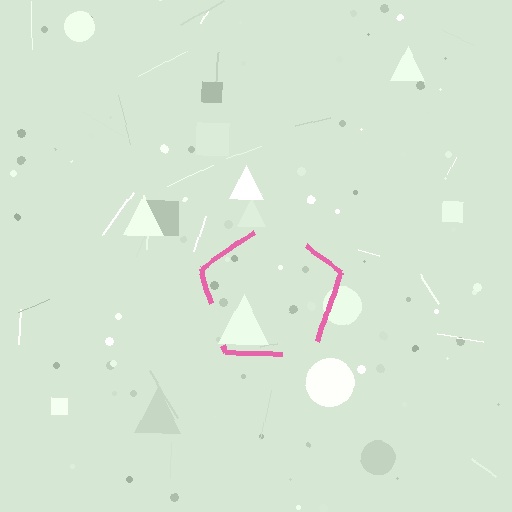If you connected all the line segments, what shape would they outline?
They would outline a pentagon.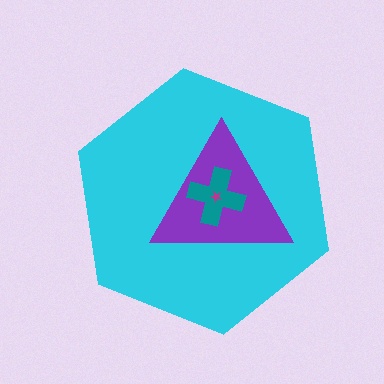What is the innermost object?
The magenta star.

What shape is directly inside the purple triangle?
The teal cross.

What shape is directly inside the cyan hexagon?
The purple triangle.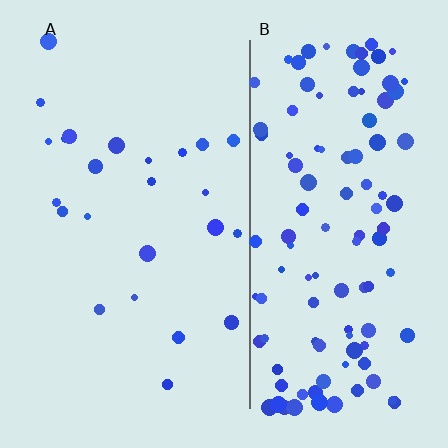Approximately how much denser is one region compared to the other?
Approximately 4.6× — region B over region A.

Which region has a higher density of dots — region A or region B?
B (the right).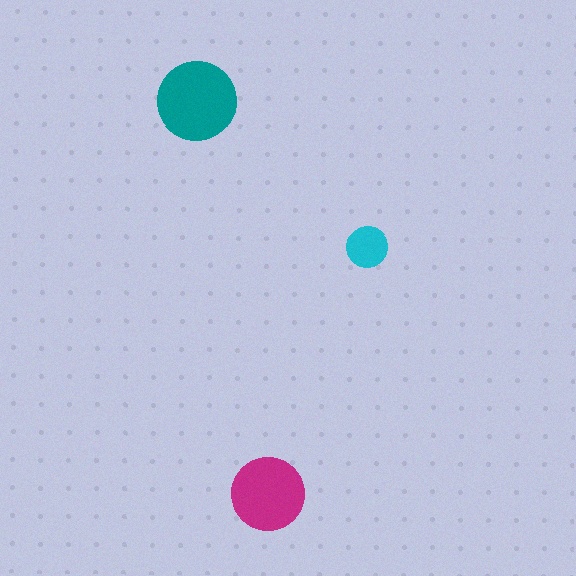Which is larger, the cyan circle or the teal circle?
The teal one.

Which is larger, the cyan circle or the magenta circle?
The magenta one.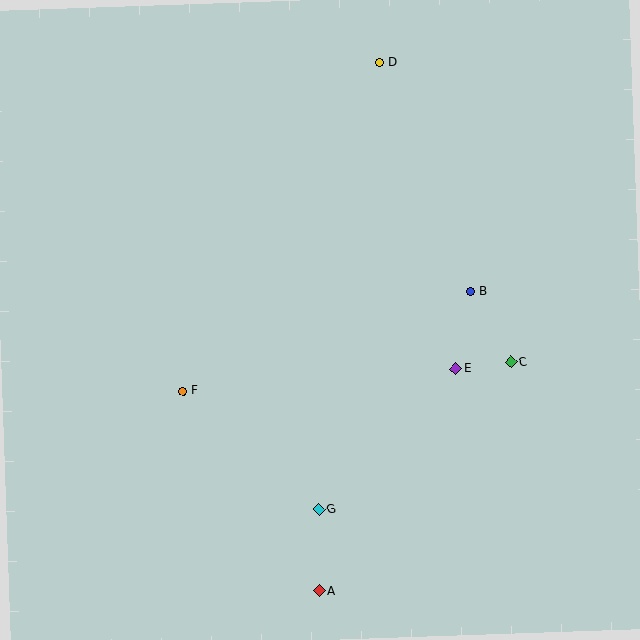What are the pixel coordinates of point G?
Point G is at (319, 510).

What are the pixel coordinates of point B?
Point B is at (471, 291).